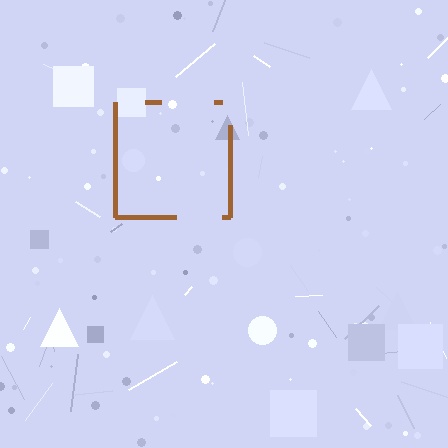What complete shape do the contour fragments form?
The contour fragments form a square.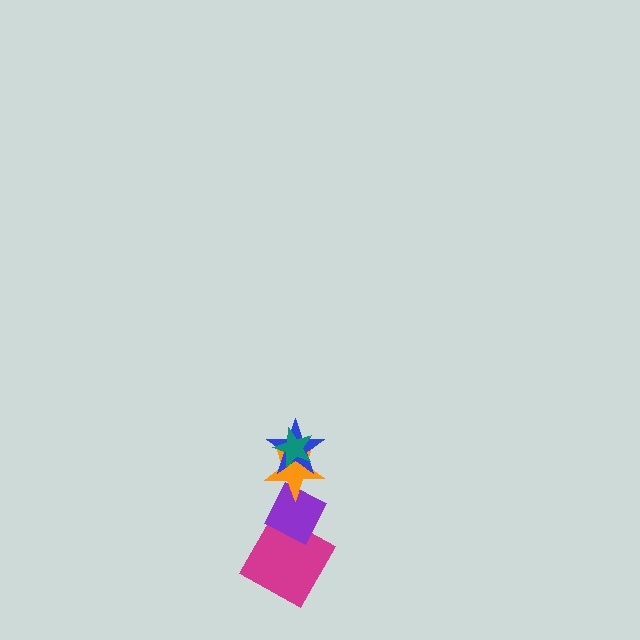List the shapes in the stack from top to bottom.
From top to bottom: the teal star, the blue star, the orange star, the purple diamond, the magenta square.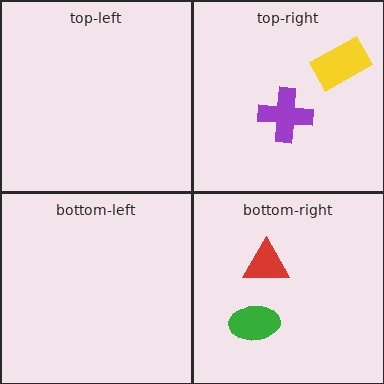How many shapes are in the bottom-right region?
2.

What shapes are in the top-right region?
The purple cross, the yellow rectangle.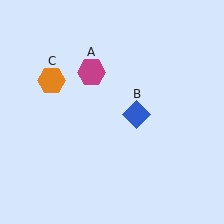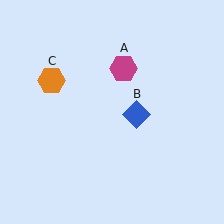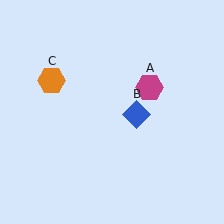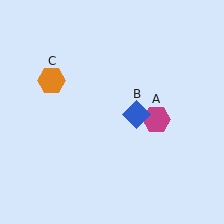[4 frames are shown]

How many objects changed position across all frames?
1 object changed position: magenta hexagon (object A).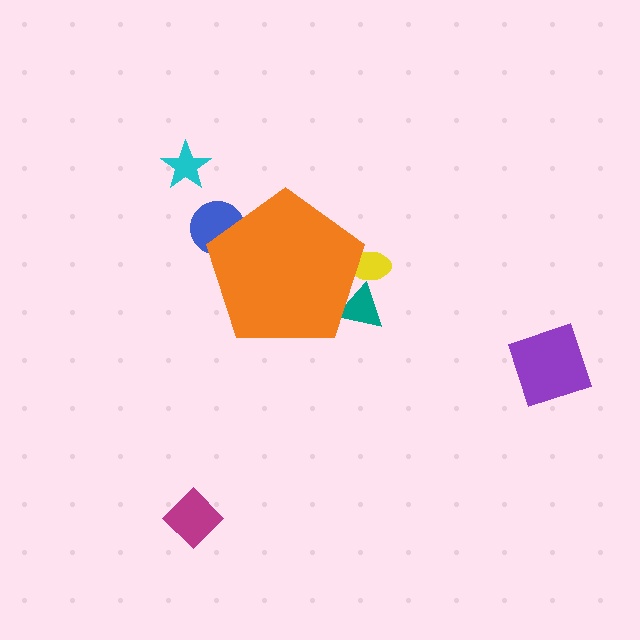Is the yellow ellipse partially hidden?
Yes, the yellow ellipse is partially hidden behind the orange pentagon.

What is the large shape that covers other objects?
An orange pentagon.